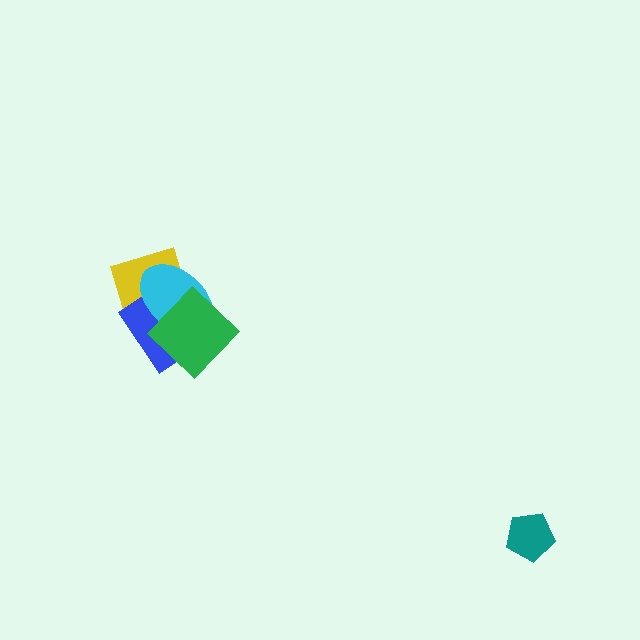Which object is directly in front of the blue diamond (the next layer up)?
The cyan ellipse is directly in front of the blue diamond.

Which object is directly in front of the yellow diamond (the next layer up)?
The blue diamond is directly in front of the yellow diamond.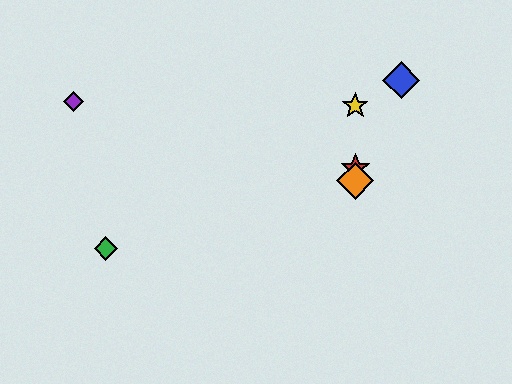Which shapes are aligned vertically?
The red star, the yellow star, the orange diamond are aligned vertically.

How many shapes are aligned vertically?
3 shapes (the red star, the yellow star, the orange diamond) are aligned vertically.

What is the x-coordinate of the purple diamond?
The purple diamond is at x≈73.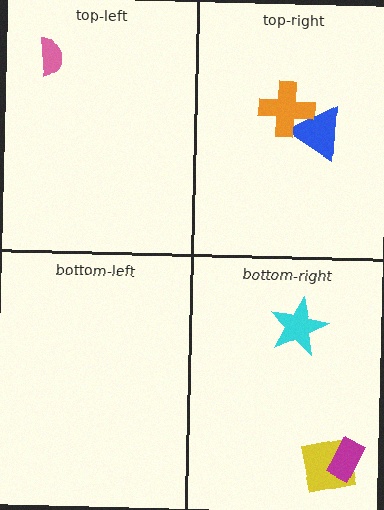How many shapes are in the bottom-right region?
3.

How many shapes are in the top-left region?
1.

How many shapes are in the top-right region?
2.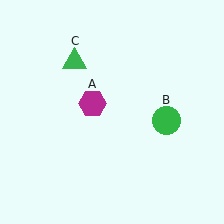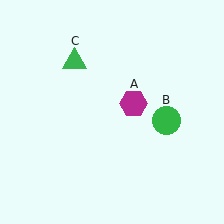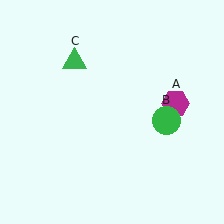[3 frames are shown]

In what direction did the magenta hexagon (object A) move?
The magenta hexagon (object A) moved right.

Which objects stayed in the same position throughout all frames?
Green circle (object B) and green triangle (object C) remained stationary.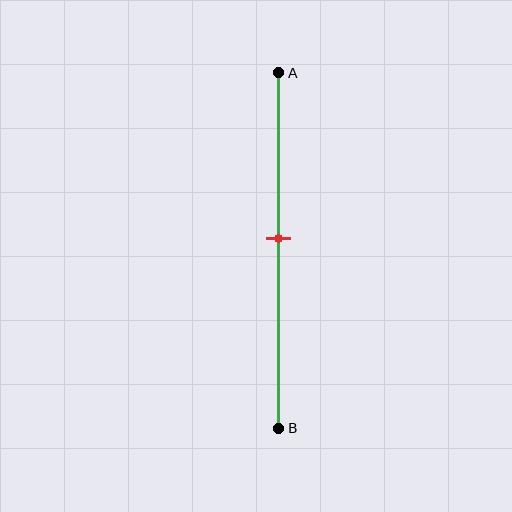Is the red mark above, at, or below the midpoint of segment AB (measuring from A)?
The red mark is above the midpoint of segment AB.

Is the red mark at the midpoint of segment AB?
No, the mark is at about 45% from A, not at the 50% midpoint.